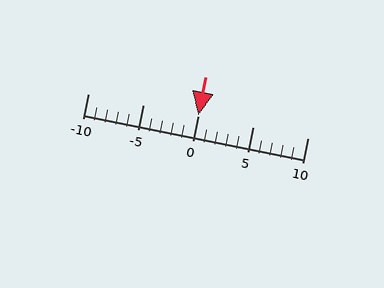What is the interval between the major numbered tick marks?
The major tick marks are spaced 5 units apart.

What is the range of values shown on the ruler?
The ruler shows values from -10 to 10.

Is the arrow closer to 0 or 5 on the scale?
The arrow is closer to 0.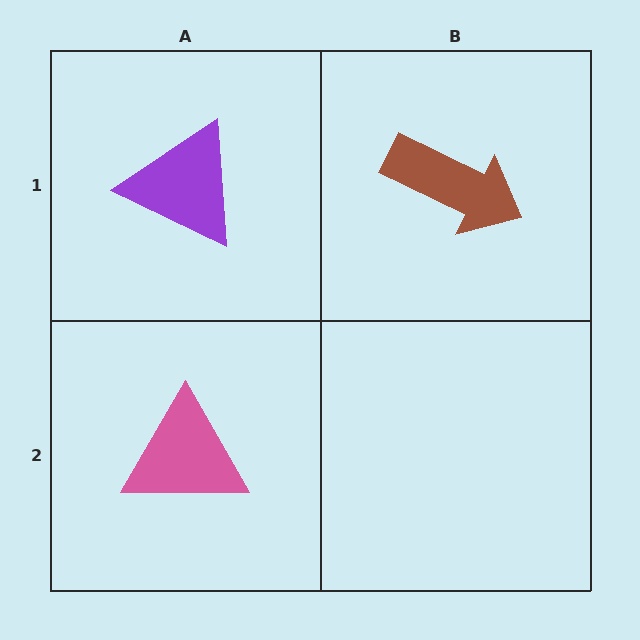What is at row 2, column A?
A pink triangle.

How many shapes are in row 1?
2 shapes.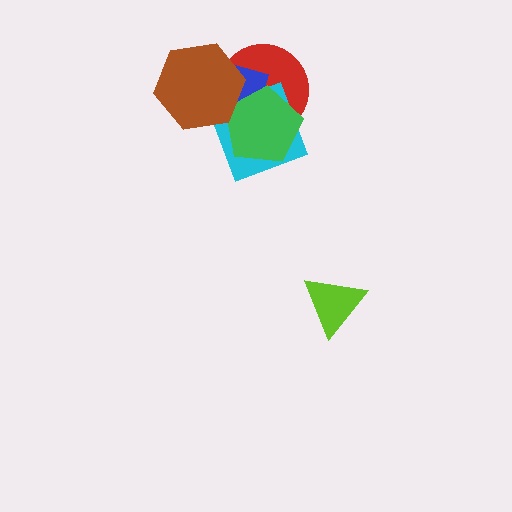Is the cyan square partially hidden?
Yes, it is partially covered by another shape.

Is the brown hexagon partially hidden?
No, no other shape covers it.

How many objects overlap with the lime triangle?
0 objects overlap with the lime triangle.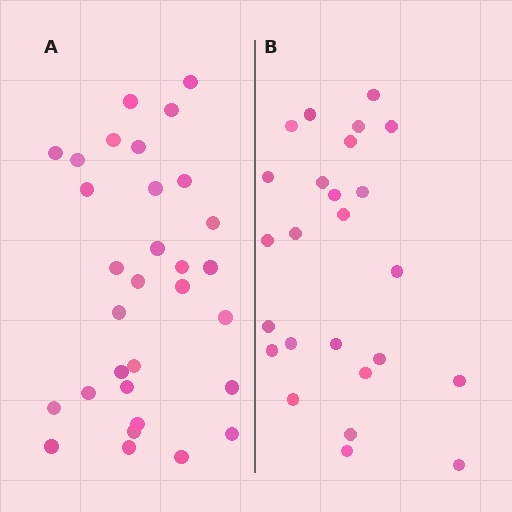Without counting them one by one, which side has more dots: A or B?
Region A (the left region) has more dots.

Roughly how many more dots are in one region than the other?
Region A has about 6 more dots than region B.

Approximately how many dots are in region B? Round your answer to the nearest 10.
About 20 dots. (The exact count is 25, which rounds to 20.)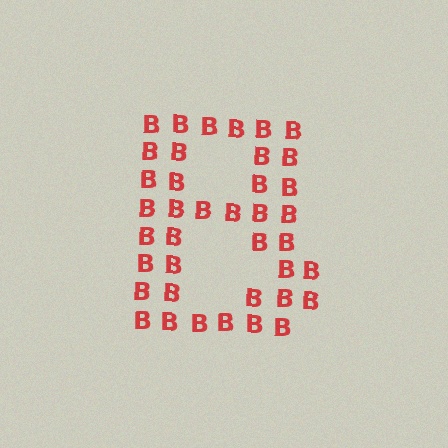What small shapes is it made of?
It is made of small letter B's.